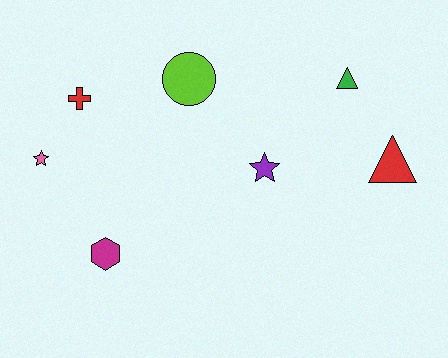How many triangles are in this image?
There are 2 triangles.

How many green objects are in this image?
There is 1 green object.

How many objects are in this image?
There are 7 objects.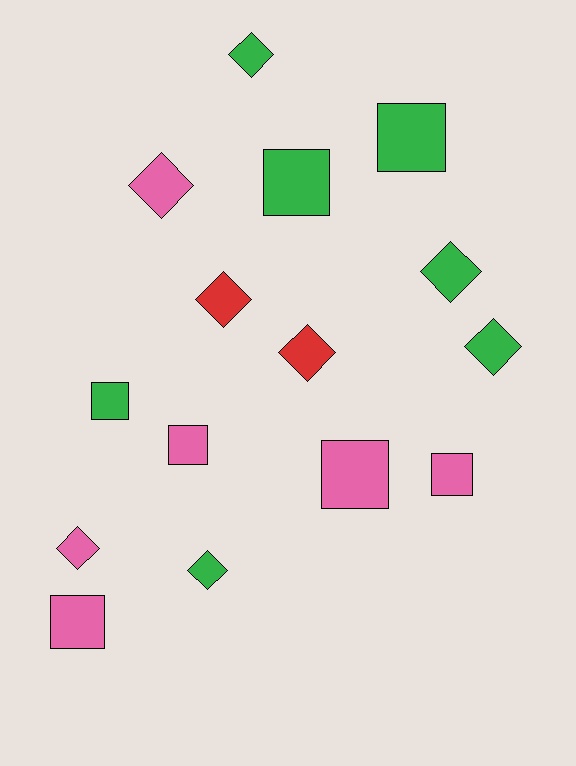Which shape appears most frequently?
Diamond, with 8 objects.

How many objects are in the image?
There are 15 objects.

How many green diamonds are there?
There are 4 green diamonds.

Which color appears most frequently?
Green, with 7 objects.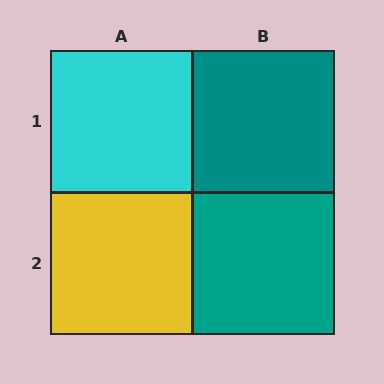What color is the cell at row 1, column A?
Cyan.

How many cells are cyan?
1 cell is cyan.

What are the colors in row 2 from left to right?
Yellow, teal.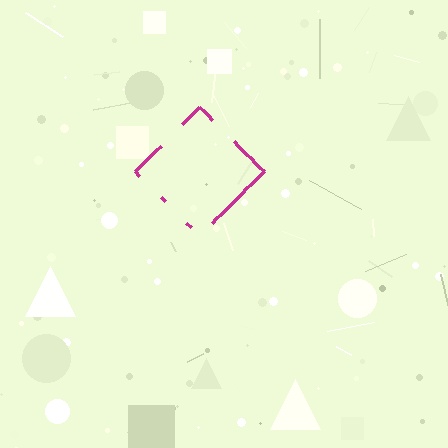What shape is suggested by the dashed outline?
The dashed outline suggests a diamond.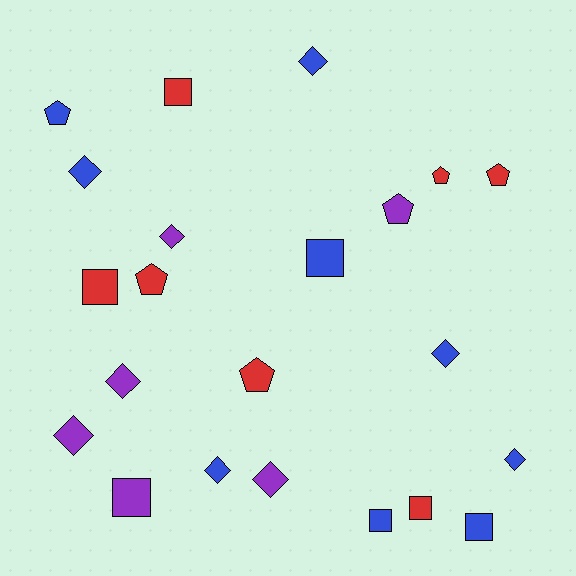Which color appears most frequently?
Blue, with 9 objects.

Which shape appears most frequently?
Diamond, with 9 objects.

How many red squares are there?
There are 3 red squares.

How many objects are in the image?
There are 22 objects.